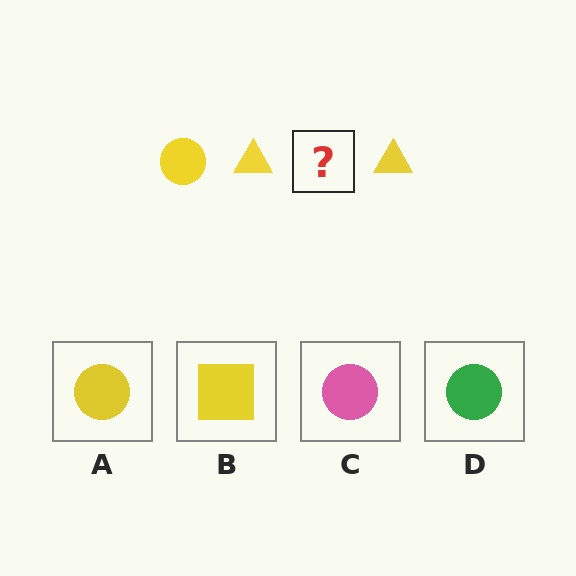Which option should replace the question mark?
Option A.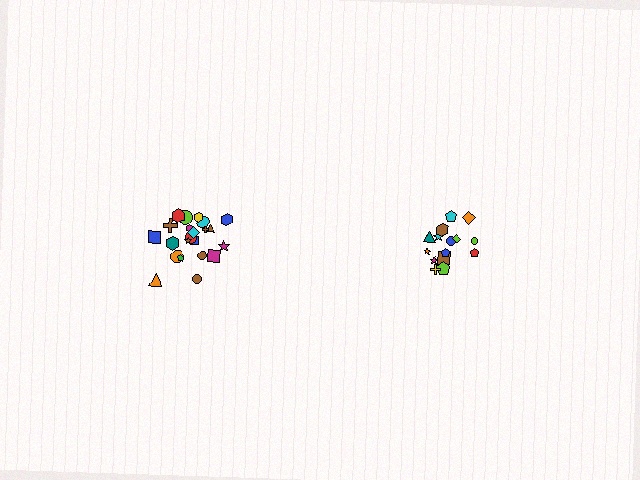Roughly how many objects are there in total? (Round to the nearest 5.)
Roughly 35 objects in total.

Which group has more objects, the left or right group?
The left group.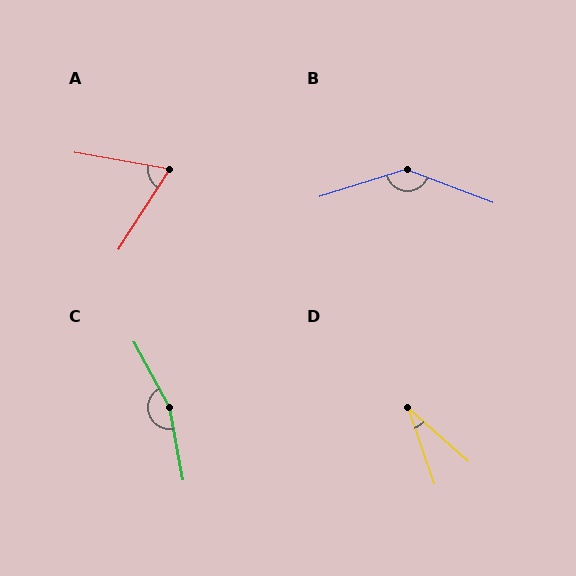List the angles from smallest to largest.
D (30°), A (67°), B (141°), C (162°).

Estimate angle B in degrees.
Approximately 141 degrees.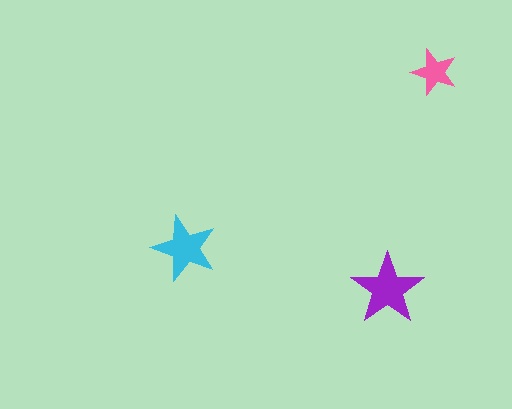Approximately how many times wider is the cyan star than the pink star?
About 1.5 times wider.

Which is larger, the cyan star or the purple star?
The purple one.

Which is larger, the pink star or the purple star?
The purple one.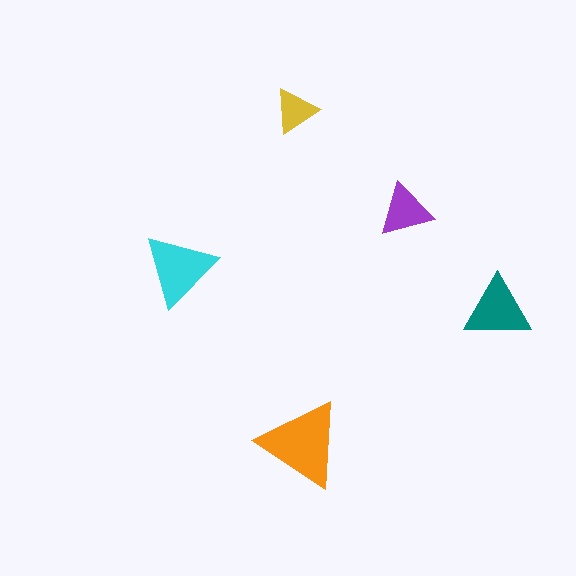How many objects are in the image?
There are 5 objects in the image.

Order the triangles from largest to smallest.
the orange one, the cyan one, the teal one, the purple one, the yellow one.